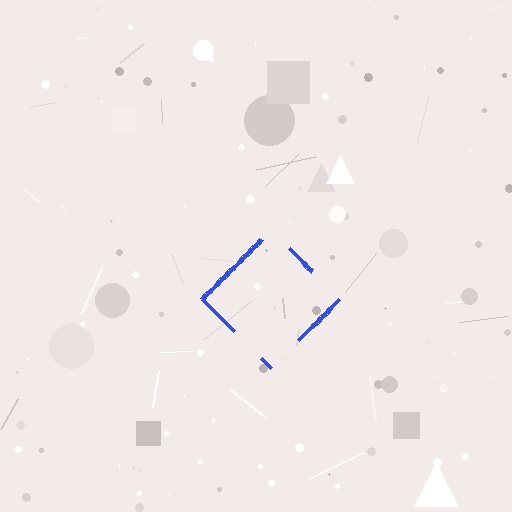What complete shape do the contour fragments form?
The contour fragments form a diamond.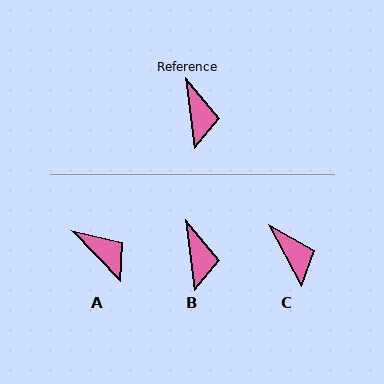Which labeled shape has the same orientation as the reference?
B.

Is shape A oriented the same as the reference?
No, it is off by about 38 degrees.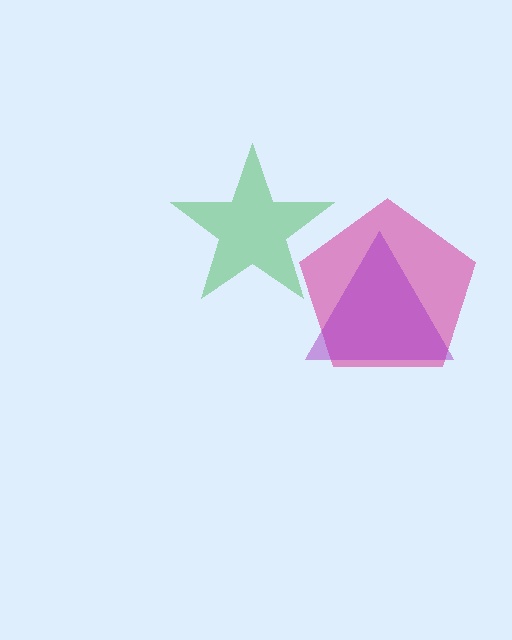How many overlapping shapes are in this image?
There are 3 overlapping shapes in the image.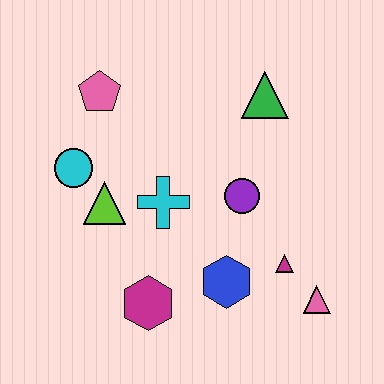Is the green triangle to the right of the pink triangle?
No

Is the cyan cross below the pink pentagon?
Yes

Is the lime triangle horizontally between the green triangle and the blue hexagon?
No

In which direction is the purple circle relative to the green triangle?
The purple circle is below the green triangle.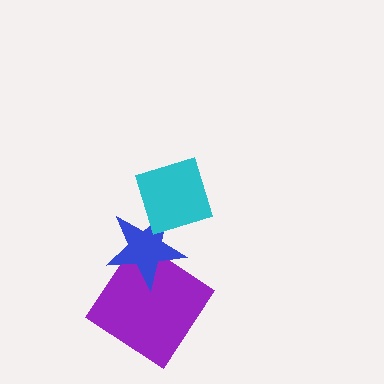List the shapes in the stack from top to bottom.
From top to bottom: the cyan diamond, the blue star, the purple diamond.